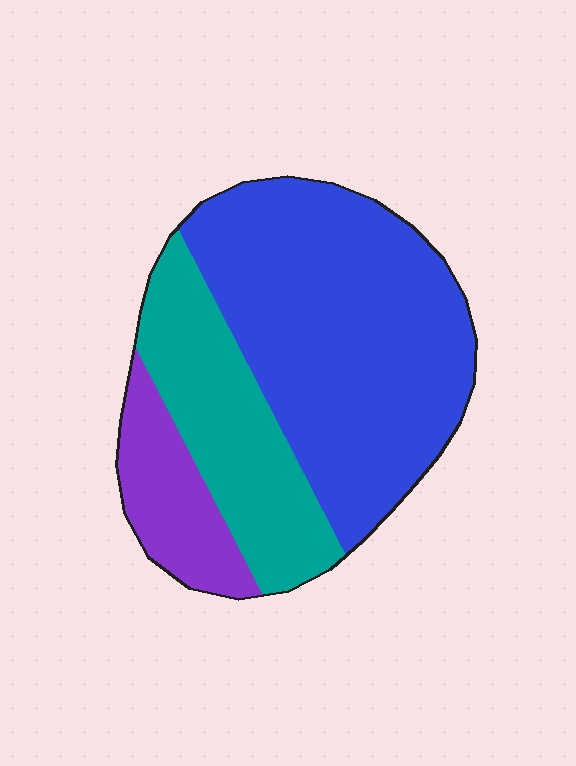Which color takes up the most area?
Blue, at roughly 60%.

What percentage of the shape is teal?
Teal takes up about one quarter (1/4) of the shape.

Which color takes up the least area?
Purple, at roughly 15%.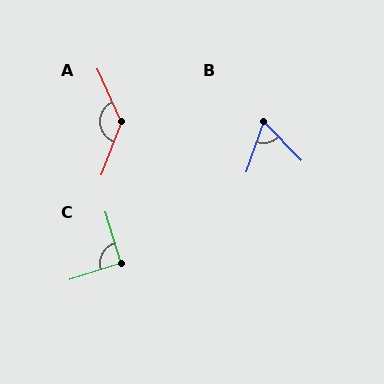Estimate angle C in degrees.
Approximately 91 degrees.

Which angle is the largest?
A, at approximately 135 degrees.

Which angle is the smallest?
B, at approximately 64 degrees.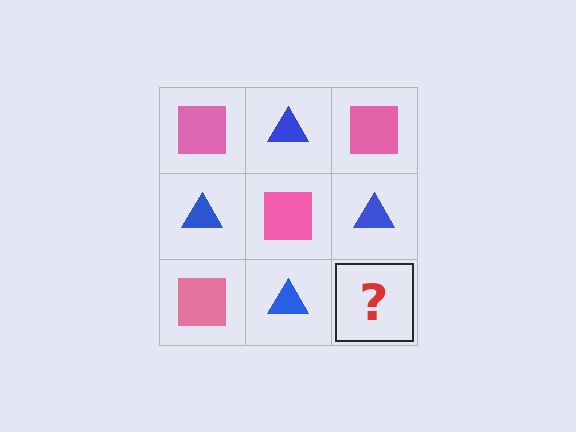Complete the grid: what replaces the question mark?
The question mark should be replaced with a pink square.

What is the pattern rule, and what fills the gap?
The rule is that it alternates pink square and blue triangle in a checkerboard pattern. The gap should be filled with a pink square.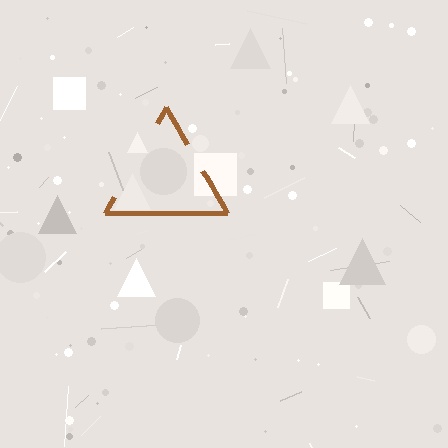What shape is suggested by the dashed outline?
The dashed outline suggests a triangle.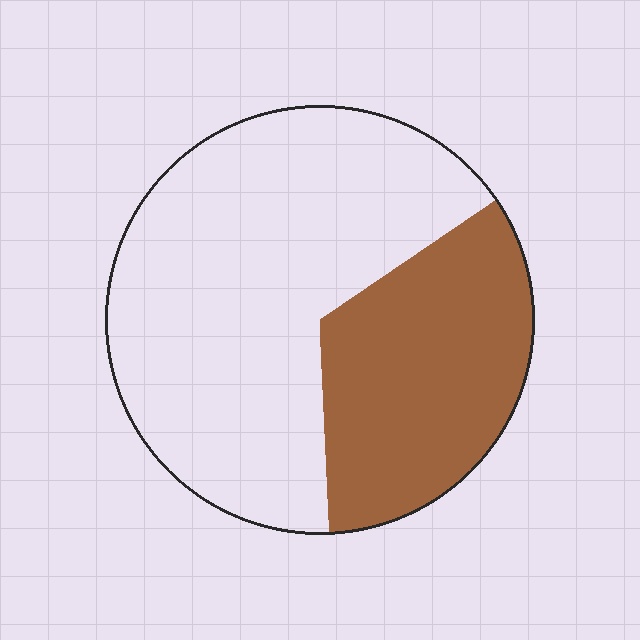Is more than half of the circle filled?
No.